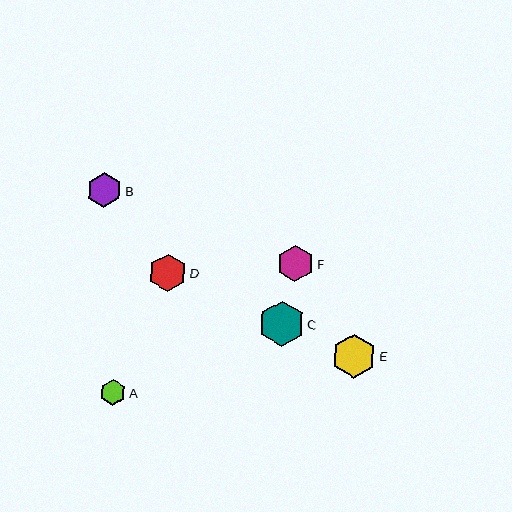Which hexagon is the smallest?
Hexagon A is the smallest with a size of approximately 26 pixels.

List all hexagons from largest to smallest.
From largest to smallest: C, E, D, F, B, A.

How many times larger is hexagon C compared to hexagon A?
Hexagon C is approximately 1.8 times the size of hexagon A.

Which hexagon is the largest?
Hexagon C is the largest with a size of approximately 46 pixels.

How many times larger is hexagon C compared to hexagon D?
Hexagon C is approximately 1.2 times the size of hexagon D.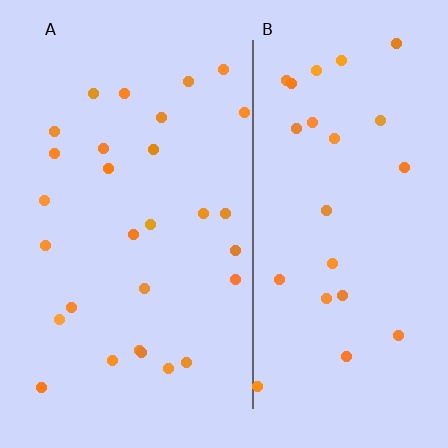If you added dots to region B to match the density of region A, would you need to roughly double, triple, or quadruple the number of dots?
Approximately double.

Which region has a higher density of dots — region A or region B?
A (the left).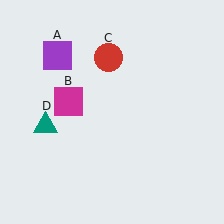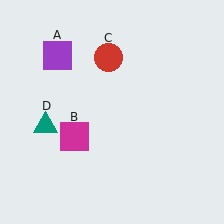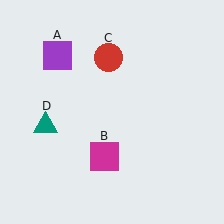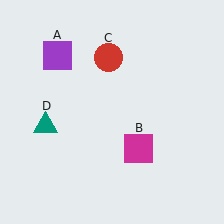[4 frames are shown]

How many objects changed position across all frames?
1 object changed position: magenta square (object B).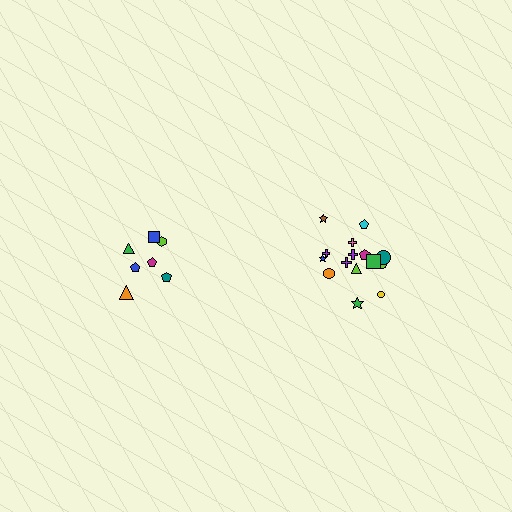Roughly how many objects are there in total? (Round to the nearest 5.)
Roughly 20 objects in total.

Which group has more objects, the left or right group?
The right group.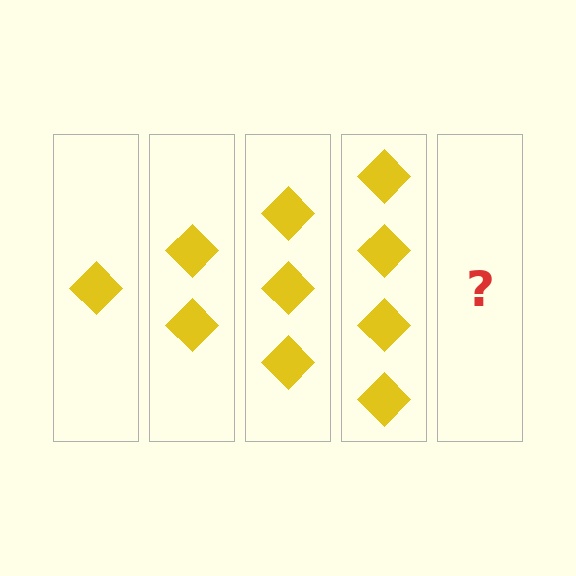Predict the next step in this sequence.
The next step is 5 diamonds.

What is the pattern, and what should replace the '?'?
The pattern is that each step adds one more diamond. The '?' should be 5 diamonds.